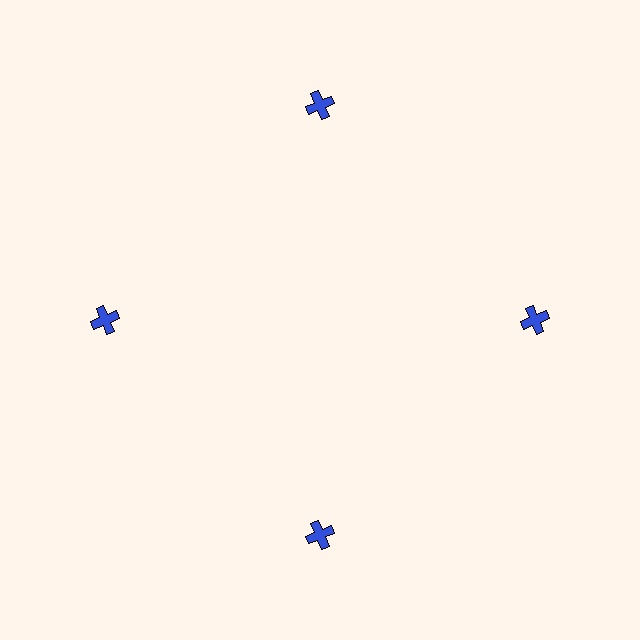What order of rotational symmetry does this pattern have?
This pattern has 4-fold rotational symmetry.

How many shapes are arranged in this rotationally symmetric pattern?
There are 4 shapes, arranged in 4 groups of 1.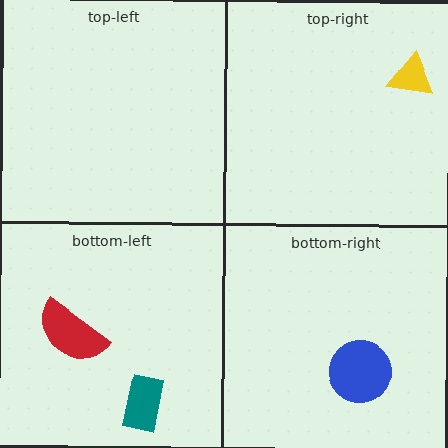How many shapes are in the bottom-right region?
1.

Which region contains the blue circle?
The bottom-right region.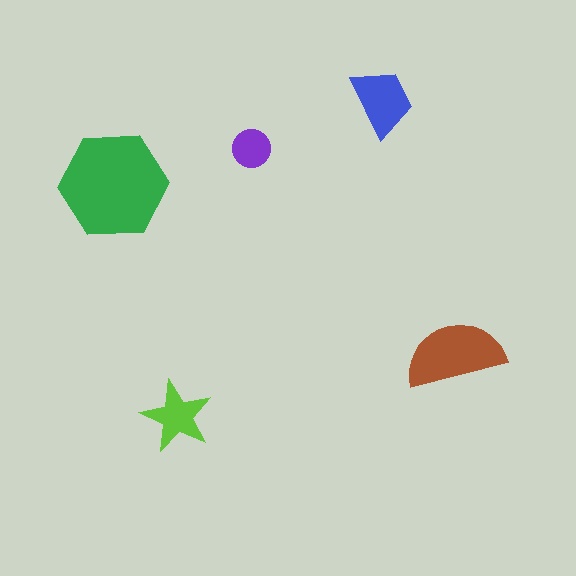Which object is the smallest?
The purple circle.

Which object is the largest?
The green hexagon.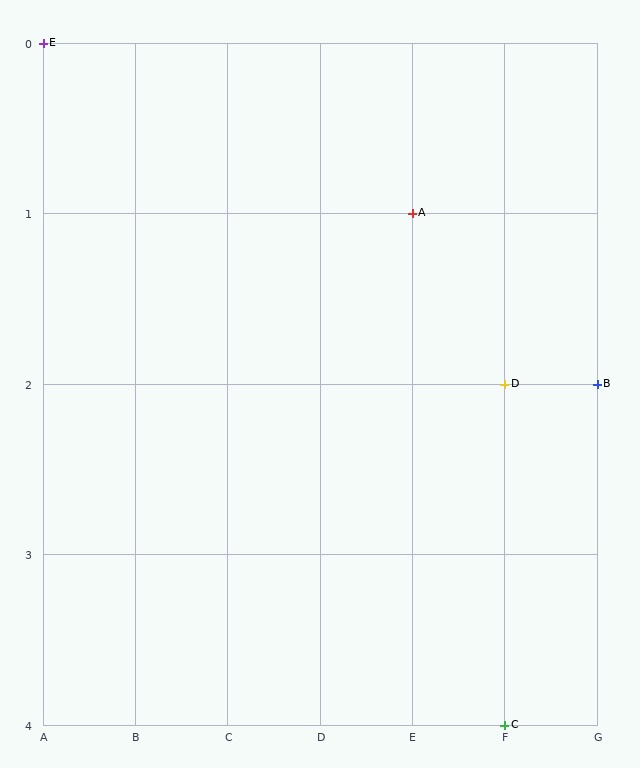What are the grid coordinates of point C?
Point C is at grid coordinates (F, 4).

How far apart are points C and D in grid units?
Points C and D are 2 rows apart.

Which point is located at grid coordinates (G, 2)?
Point B is at (G, 2).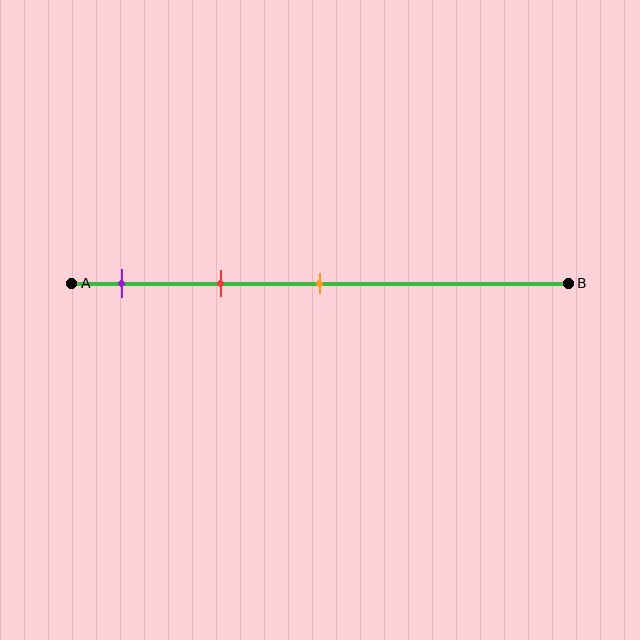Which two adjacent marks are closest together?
The purple and red marks are the closest adjacent pair.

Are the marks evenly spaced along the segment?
Yes, the marks are approximately evenly spaced.